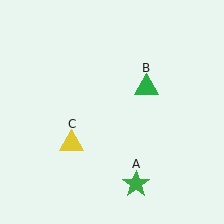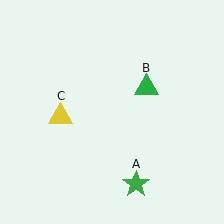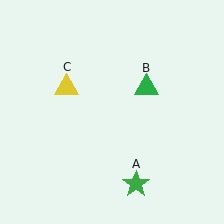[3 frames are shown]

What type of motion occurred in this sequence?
The yellow triangle (object C) rotated clockwise around the center of the scene.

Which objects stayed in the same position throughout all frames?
Green star (object A) and green triangle (object B) remained stationary.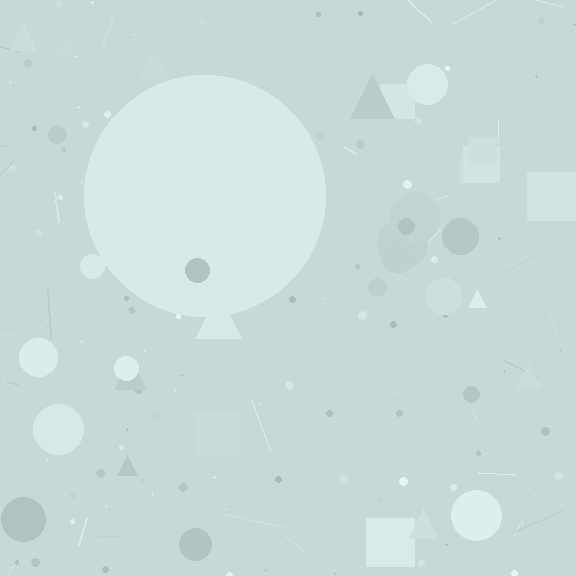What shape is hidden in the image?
A circle is hidden in the image.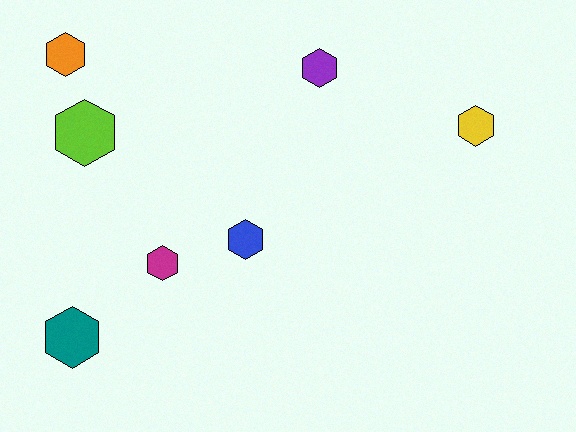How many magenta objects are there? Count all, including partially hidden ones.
There is 1 magenta object.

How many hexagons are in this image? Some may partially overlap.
There are 7 hexagons.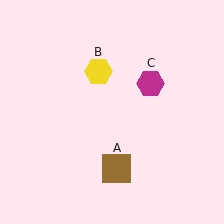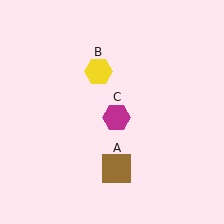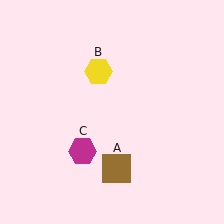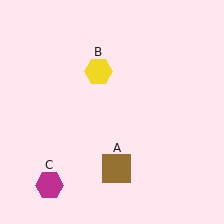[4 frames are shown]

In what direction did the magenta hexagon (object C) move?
The magenta hexagon (object C) moved down and to the left.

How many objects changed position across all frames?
1 object changed position: magenta hexagon (object C).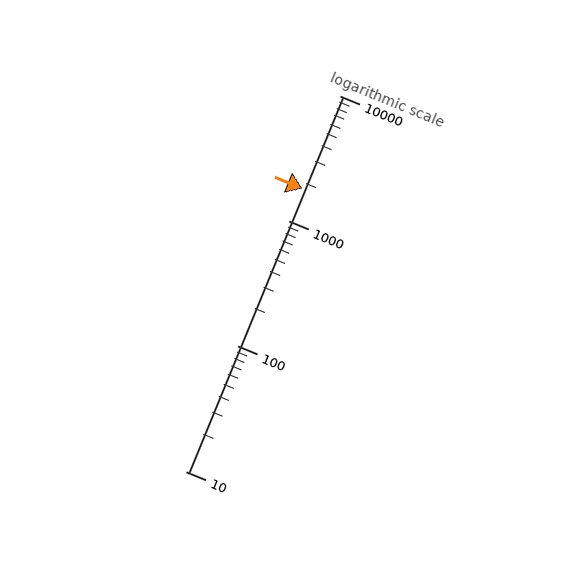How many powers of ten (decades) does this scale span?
The scale spans 3 decades, from 10 to 10000.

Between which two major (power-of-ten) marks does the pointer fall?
The pointer is between 1000 and 10000.